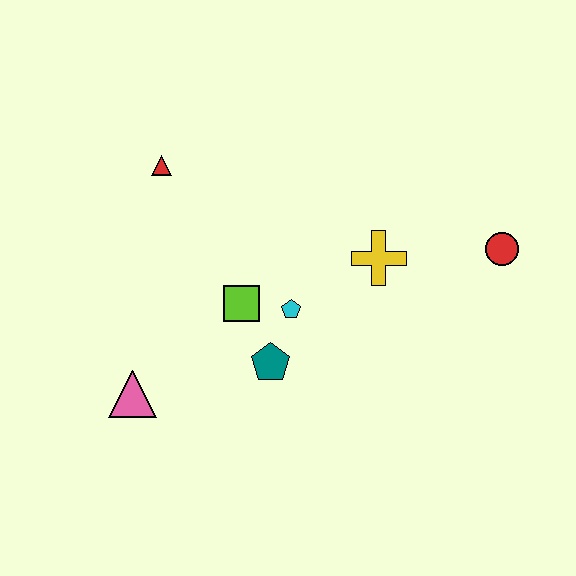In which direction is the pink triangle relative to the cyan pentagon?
The pink triangle is to the left of the cyan pentagon.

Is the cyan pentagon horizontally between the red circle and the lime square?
Yes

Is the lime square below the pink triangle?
No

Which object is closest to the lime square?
The cyan pentagon is closest to the lime square.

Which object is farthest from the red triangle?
The red circle is farthest from the red triangle.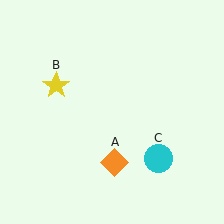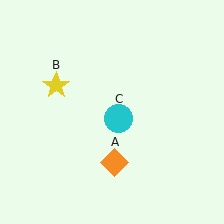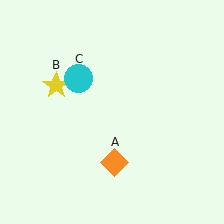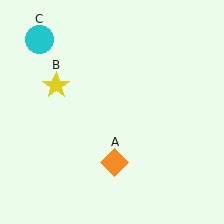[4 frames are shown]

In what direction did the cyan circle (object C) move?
The cyan circle (object C) moved up and to the left.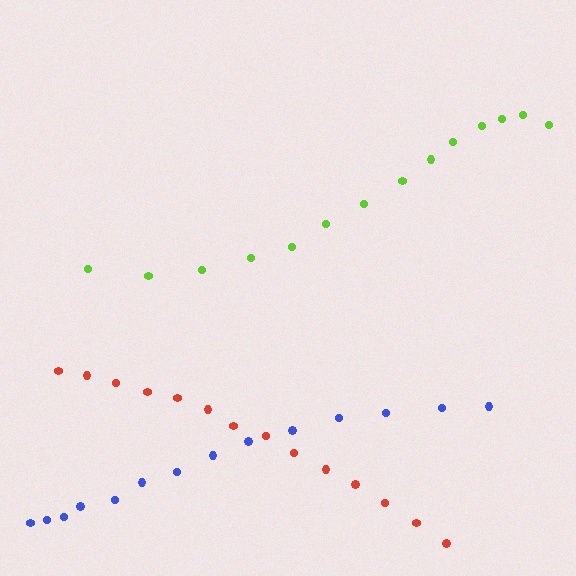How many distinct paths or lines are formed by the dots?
There are 3 distinct paths.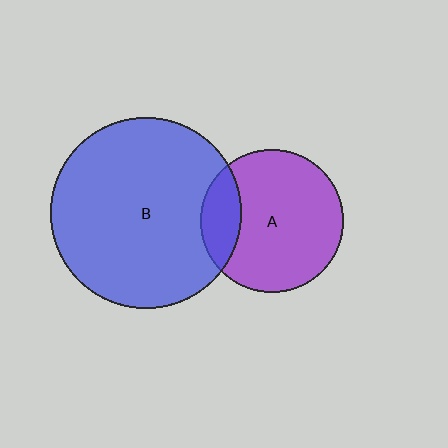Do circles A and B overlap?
Yes.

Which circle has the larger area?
Circle B (blue).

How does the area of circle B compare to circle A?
Approximately 1.8 times.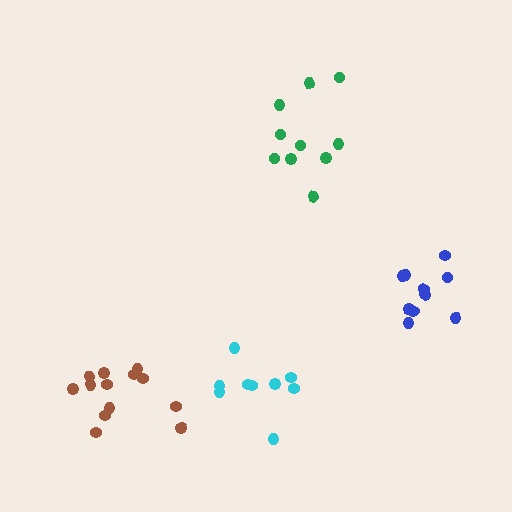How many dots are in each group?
Group 1: 10 dots, Group 2: 9 dots, Group 3: 10 dots, Group 4: 13 dots (42 total).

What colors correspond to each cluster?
The clusters are colored: green, cyan, blue, brown.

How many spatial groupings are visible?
There are 4 spatial groupings.